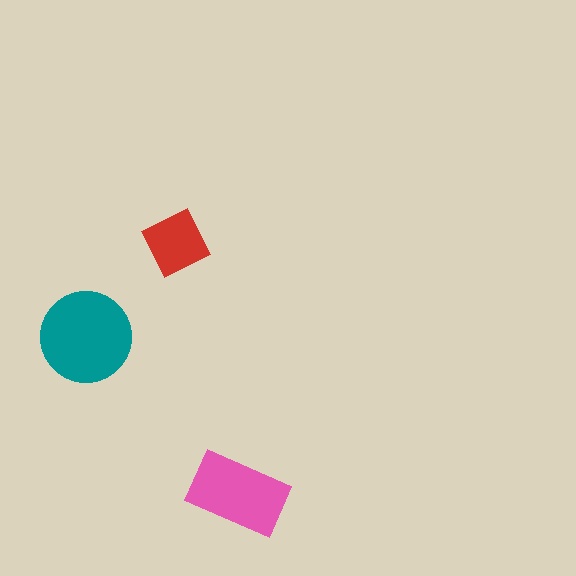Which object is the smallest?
The red diamond.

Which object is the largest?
The teal circle.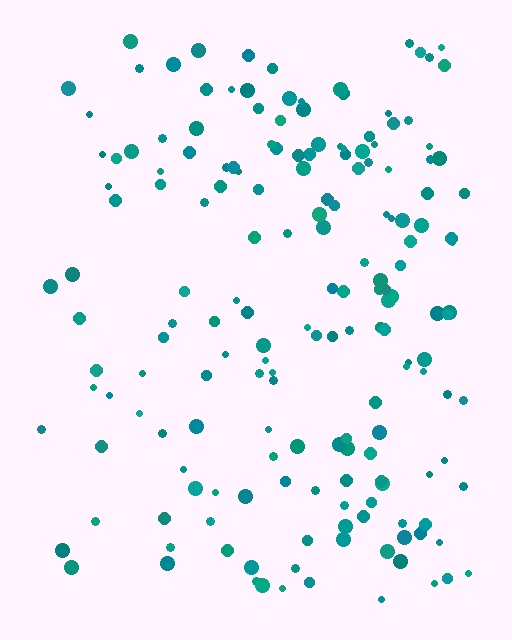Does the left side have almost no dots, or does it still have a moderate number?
Still a moderate number, just noticeably fewer than the right.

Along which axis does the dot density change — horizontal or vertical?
Horizontal.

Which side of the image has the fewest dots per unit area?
The left.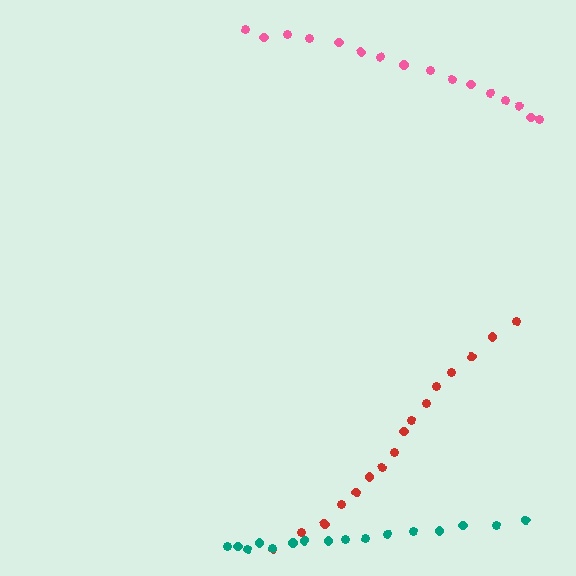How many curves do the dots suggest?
There are 3 distinct paths.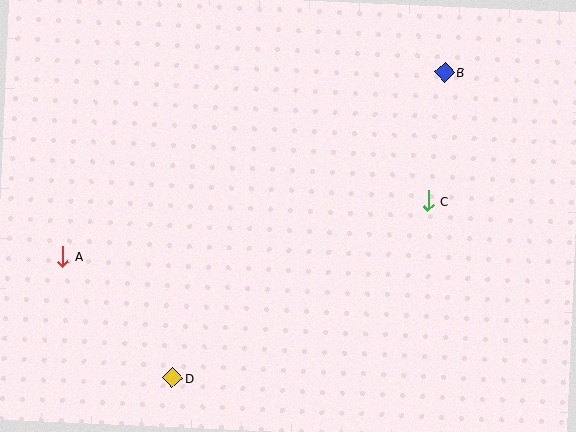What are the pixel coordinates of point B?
Point B is at (444, 72).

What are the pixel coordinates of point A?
Point A is at (63, 257).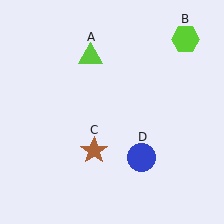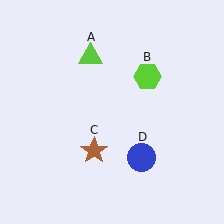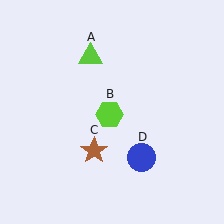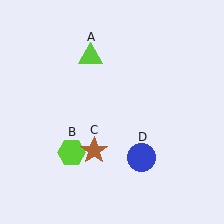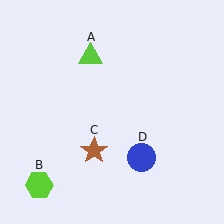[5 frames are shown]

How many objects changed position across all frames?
1 object changed position: lime hexagon (object B).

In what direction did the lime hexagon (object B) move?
The lime hexagon (object B) moved down and to the left.